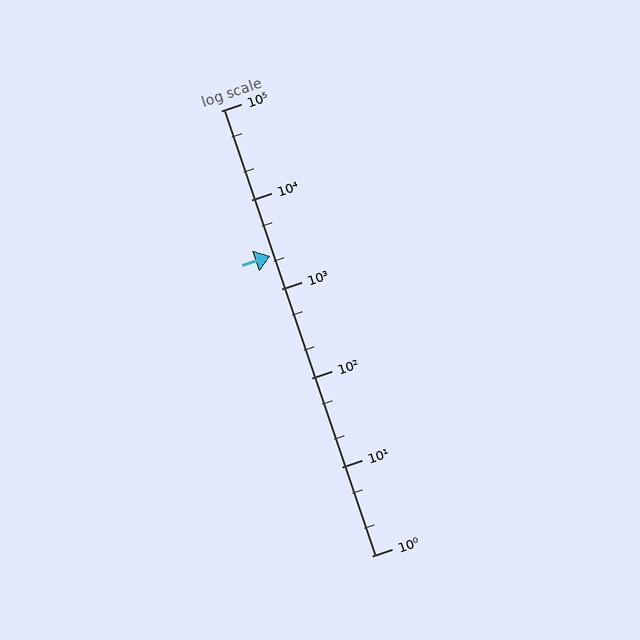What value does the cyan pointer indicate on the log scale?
The pointer indicates approximately 2300.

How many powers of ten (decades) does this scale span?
The scale spans 5 decades, from 1 to 100000.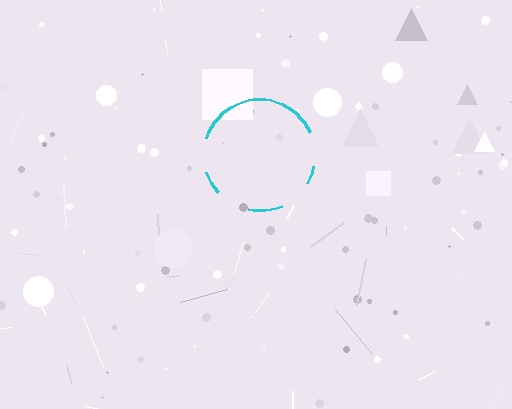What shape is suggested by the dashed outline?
The dashed outline suggests a circle.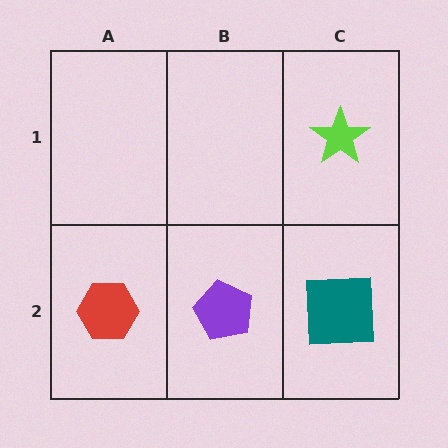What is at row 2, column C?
A teal square.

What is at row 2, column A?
A red hexagon.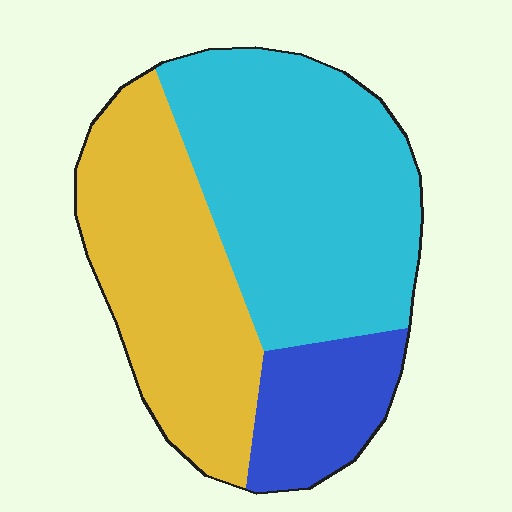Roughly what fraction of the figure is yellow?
Yellow covers about 35% of the figure.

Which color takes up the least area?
Blue, at roughly 15%.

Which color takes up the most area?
Cyan, at roughly 45%.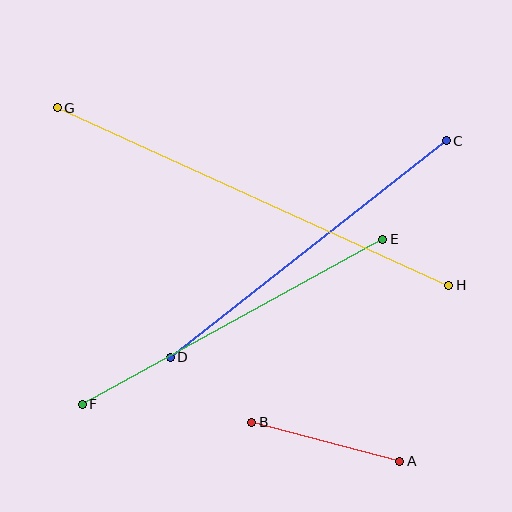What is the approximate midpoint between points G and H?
The midpoint is at approximately (253, 197) pixels.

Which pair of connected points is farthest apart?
Points G and H are farthest apart.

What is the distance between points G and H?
The distance is approximately 430 pixels.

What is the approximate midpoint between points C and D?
The midpoint is at approximately (308, 249) pixels.